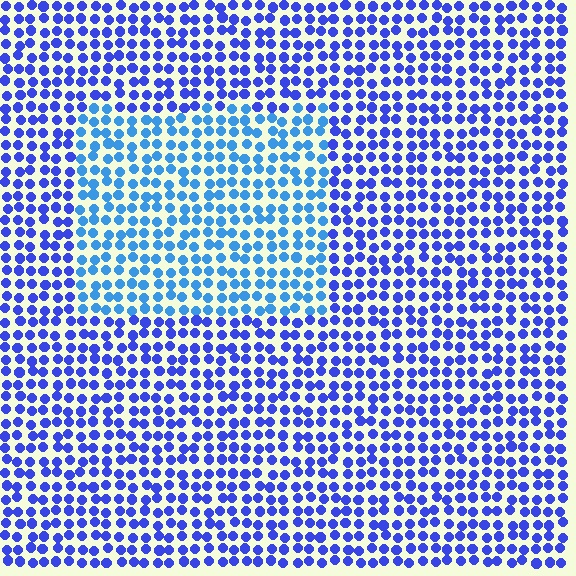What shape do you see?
I see a rectangle.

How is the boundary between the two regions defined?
The boundary is defined purely by a slight shift in hue (about 29 degrees). Spacing, size, and orientation are identical on both sides.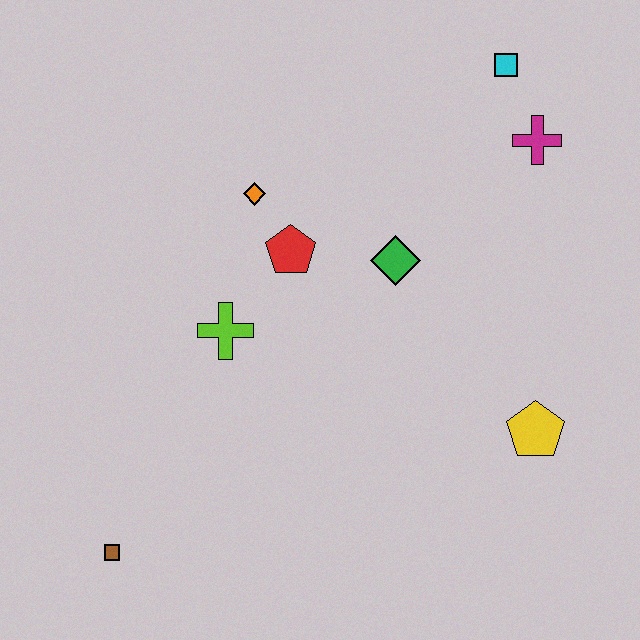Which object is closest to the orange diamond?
The red pentagon is closest to the orange diamond.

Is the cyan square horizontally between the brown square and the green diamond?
No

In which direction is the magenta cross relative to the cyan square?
The magenta cross is below the cyan square.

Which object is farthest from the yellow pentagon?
The brown square is farthest from the yellow pentagon.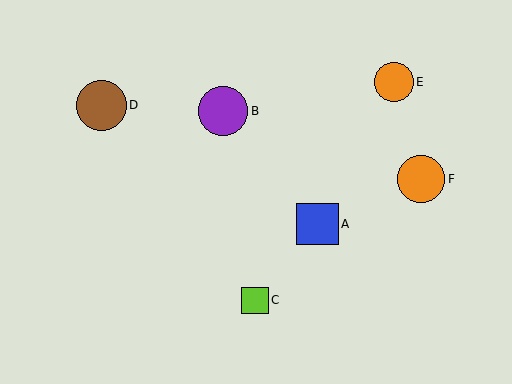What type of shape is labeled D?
Shape D is a brown circle.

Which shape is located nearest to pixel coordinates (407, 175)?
The orange circle (labeled F) at (421, 179) is nearest to that location.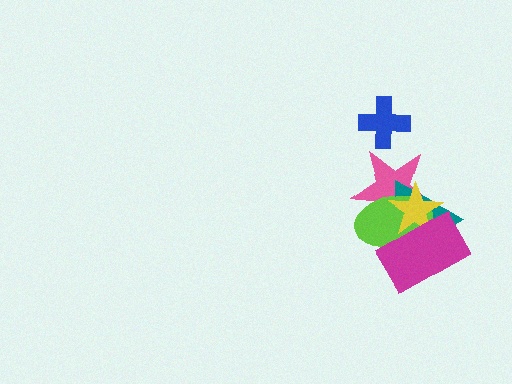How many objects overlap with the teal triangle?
4 objects overlap with the teal triangle.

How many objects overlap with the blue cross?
0 objects overlap with the blue cross.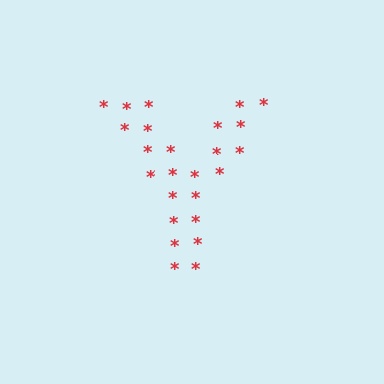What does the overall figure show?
The overall figure shows the letter Y.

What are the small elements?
The small elements are asterisks.